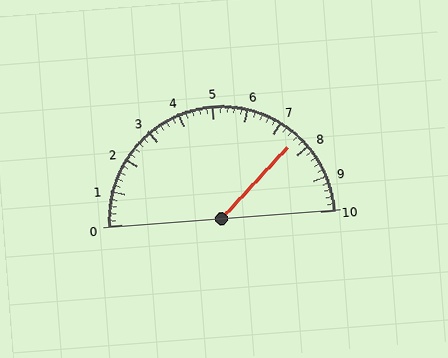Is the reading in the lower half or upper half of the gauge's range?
The reading is in the upper half of the range (0 to 10).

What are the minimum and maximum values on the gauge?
The gauge ranges from 0 to 10.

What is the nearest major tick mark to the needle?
The nearest major tick mark is 8.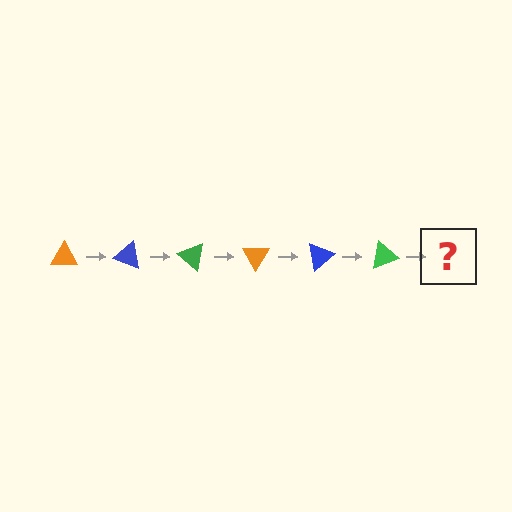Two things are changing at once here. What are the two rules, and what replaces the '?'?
The two rules are that it rotates 20 degrees each step and the color cycles through orange, blue, and green. The '?' should be an orange triangle, rotated 120 degrees from the start.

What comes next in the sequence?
The next element should be an orange triangle, rotated 120 degrees from the start.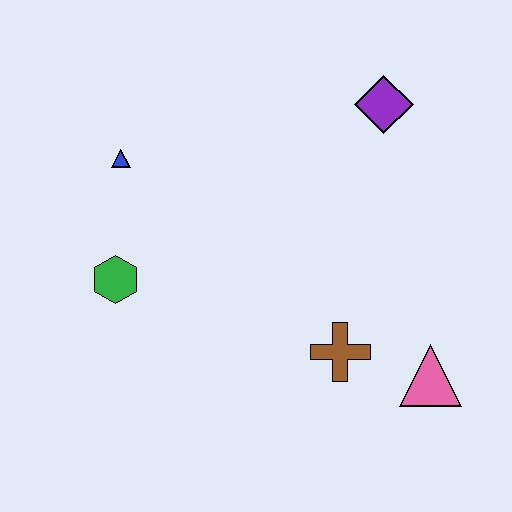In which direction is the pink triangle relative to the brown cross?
The pink triangle is to the right of the brown cross.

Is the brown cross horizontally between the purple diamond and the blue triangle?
Yes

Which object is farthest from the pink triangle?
The blue triangle is farthest from the pink triangle.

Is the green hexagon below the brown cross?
No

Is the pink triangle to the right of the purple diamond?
Yes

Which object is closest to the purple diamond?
The brown cross is closest to the purple diamond.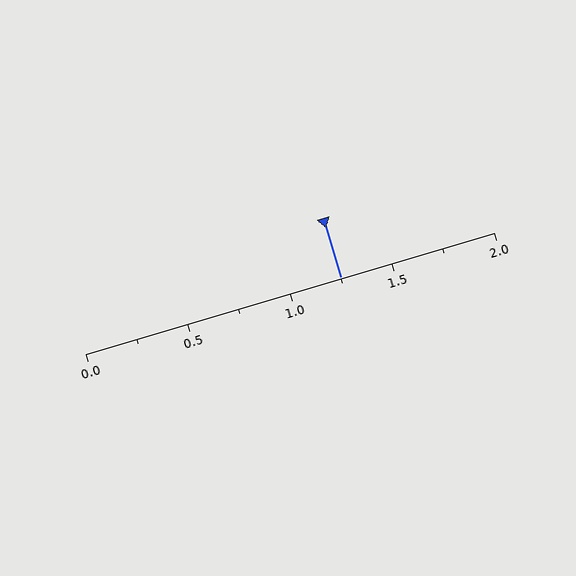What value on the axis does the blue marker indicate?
The marker indicates approximately 1.25.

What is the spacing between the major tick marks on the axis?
The major ticks are spaced 0.5 apart.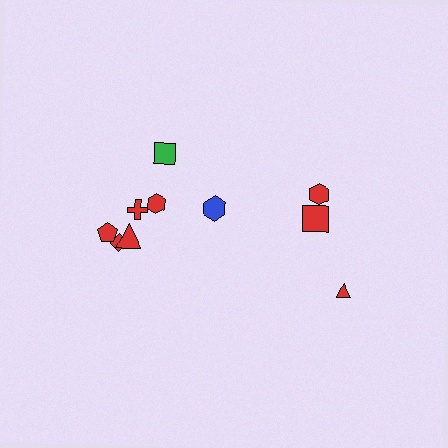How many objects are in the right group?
There are 4 objects.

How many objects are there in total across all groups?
There are 10 objects.